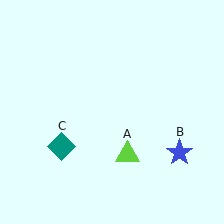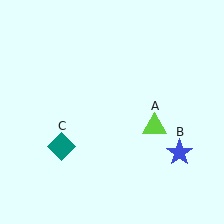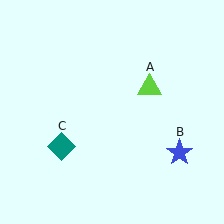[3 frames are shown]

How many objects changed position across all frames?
1 object changed position: lime triangle (object A).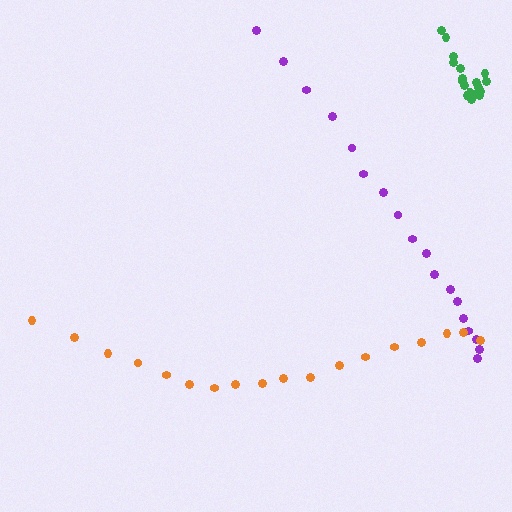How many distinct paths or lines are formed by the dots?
There are 3 distinct paths.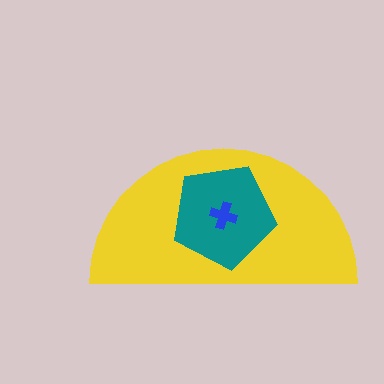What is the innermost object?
The blue cross.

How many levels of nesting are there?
3.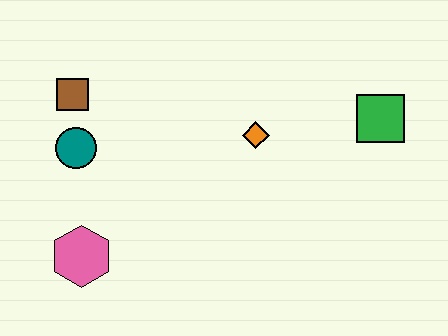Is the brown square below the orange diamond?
No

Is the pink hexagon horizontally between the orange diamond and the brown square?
Yes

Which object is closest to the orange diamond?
The green square is closest to the orange diamond.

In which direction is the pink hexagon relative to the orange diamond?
The pink hexagon is to the left of the orange diamond.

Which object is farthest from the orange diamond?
The pink hexagon is farthest from the orange diamond.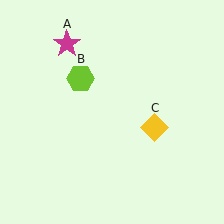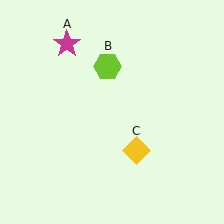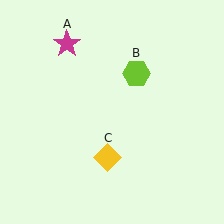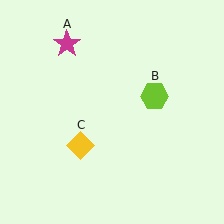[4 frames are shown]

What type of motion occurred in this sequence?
The lime hexagon (object B), yellow diamond (object C) rotated clockwise around the center of the scene.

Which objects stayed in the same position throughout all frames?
Magenta star (object A) remained stationary.